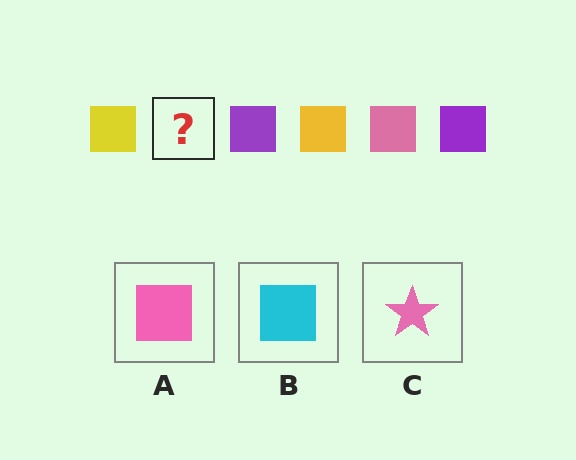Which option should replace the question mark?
Option A.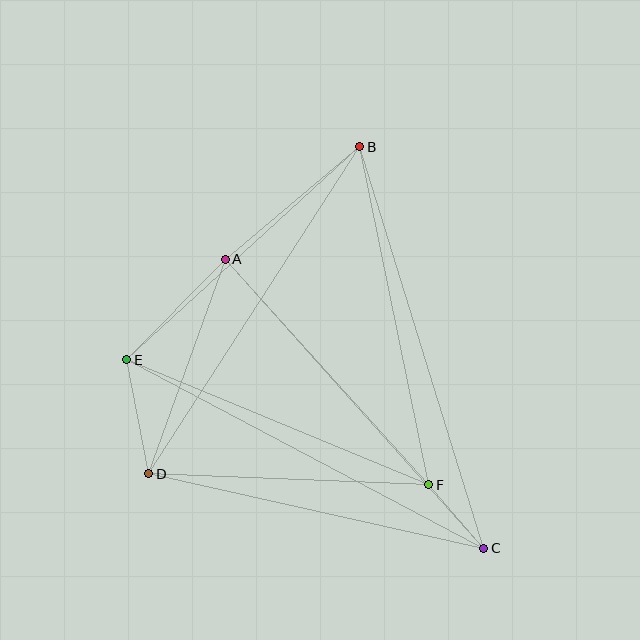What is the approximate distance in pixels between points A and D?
The distance between A and D is approximately 228 pixels.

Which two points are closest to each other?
Points C and F are closest to each other.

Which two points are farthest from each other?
Points B and C are farthest from each other.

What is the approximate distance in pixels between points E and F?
The distance between E and F is approximately 327 pixels.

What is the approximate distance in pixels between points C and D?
The distance between C and D is approximately 343 pixels.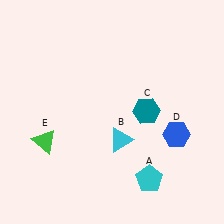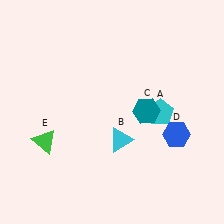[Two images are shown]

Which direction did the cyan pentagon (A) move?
The cyan pentagon (A) moved up.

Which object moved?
The cyan pentagon (A) moved up.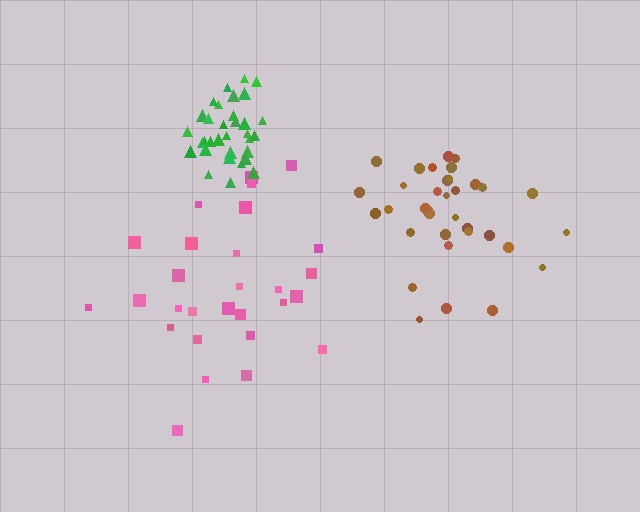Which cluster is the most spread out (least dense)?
Pink.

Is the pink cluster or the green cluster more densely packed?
Green.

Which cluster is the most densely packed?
Green.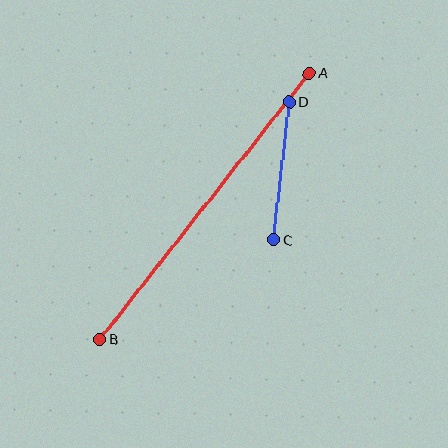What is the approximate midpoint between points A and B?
The midpoint is at approximately (205, 206) pixels.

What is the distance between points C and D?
The distance is approximately 139 pixels.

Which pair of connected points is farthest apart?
Points A and B are farthest apart.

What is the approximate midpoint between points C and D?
The midpoint is at approximately (281, 171) pixels.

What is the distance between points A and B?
The distance is approximately 339 pixels.